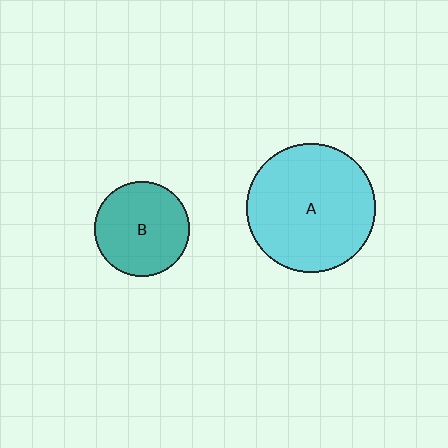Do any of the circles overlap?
No, none of the circles overlap.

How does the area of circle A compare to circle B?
Approximately 1.9 times.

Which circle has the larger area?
Circle A (cyan).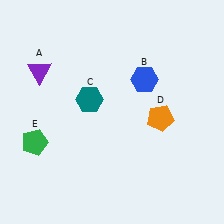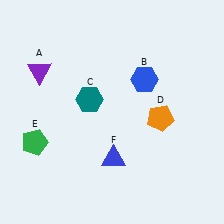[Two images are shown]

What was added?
A blue triangle (F) was added in Image 2.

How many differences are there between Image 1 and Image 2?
There is 1 difference between the two images.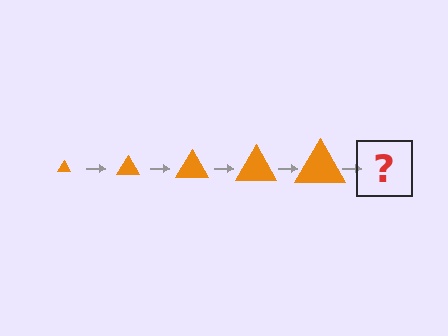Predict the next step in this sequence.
The next step is an orange triangle, larger than the previous one.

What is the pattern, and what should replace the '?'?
The pattern is that the triangle gets progressively larger each step. The '?' should be an orange triangle, larger than the previous one.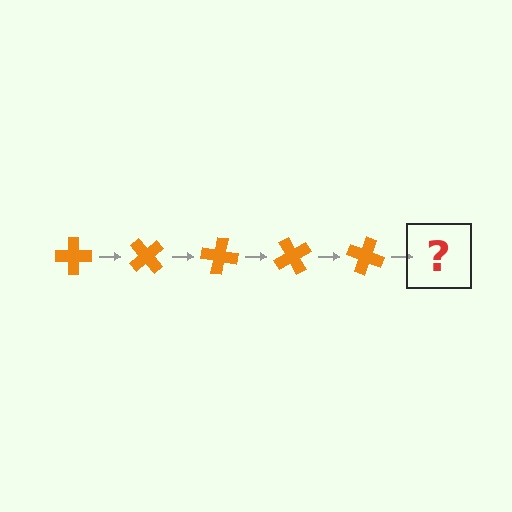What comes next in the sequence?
The next element should be an orange cross rotated 250 degrees.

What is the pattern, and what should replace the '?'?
The pattern is that the cross rotates 50 degrees each step. The '?' should be an orange cross rotated 250 degrees.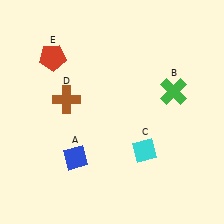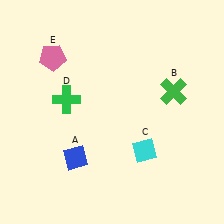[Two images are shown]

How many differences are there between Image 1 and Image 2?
There are 2 differences between the two images.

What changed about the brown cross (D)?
In Image 1, D is brown. In Image 2, it changed to green.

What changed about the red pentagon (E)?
In Image 1, E is red. In Image 2, it changed to pink.